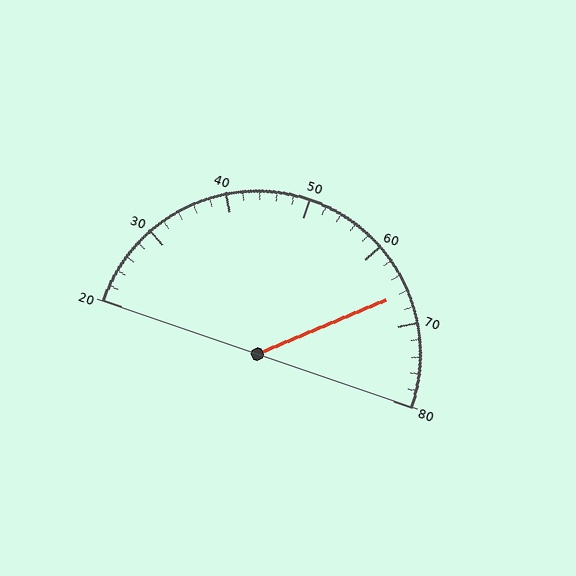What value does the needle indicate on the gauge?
The needle indicates approximately 66.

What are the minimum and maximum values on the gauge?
The gauge ranges from 20 to 80.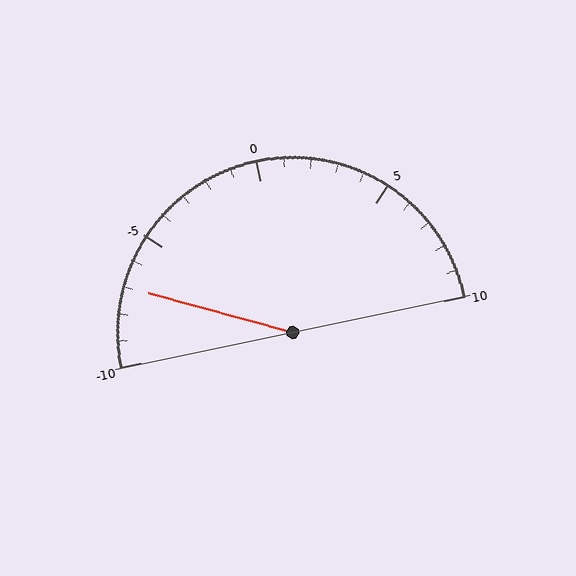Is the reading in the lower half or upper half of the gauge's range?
The reading is in the lower half of the range (-10 to 10).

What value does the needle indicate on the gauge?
The needle indicates approximately -7.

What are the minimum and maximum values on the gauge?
The gauge ranges from -10 to 10.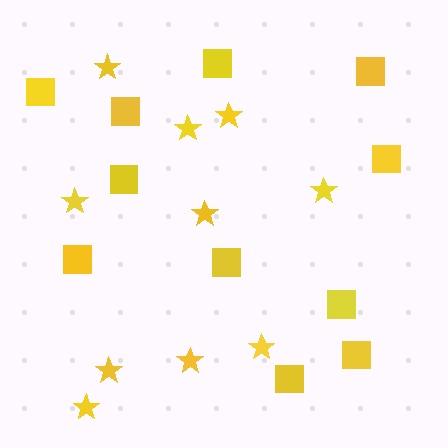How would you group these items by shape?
There are 2 groups: one group of squares (11) and one group of stars (10).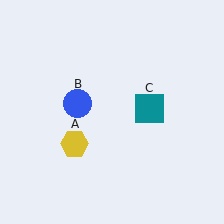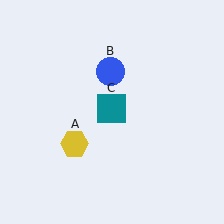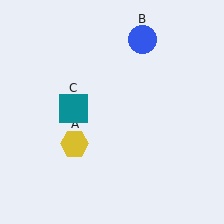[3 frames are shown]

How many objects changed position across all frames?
2 objects changed position: blue circle (object B), teal square (object C).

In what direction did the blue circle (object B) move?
The blue circle (object B) moved up and to the right.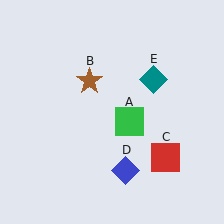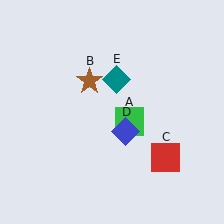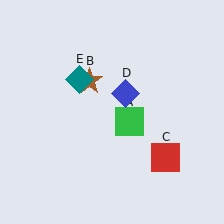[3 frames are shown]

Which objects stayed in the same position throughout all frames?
Green square (object A) and brown star (object B) and red square (object C) remained stationary.